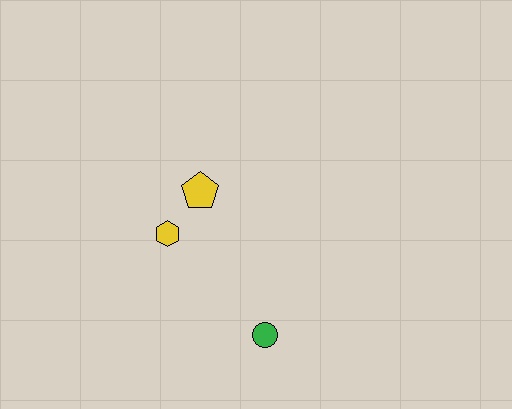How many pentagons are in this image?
There is 1 pentagon.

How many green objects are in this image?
There is 1 green object.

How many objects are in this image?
There are 3 objects.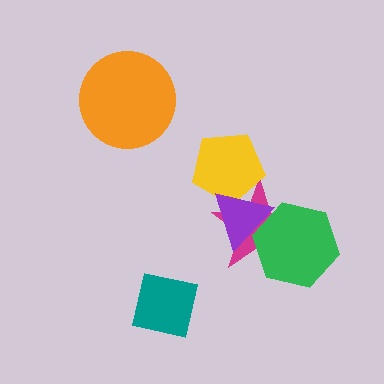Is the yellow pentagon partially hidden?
Yes, it is partially covered by another shape.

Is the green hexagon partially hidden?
No, no other shape covers it.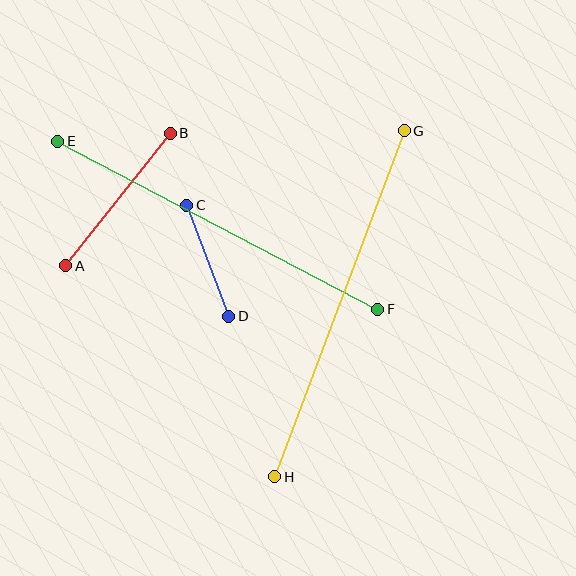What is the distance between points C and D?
The distance is approximately 119 pixels.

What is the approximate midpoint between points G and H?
The midpoint is at approximately (339, 304) pixels.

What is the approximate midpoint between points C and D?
The midpoint is at approximately (208, 261) pixels.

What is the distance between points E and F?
The distance is approximately 361 pixels.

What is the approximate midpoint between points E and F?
The midpoint is at approximately (218, 225) pixels.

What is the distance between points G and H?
The distance is approximately 369 pixels.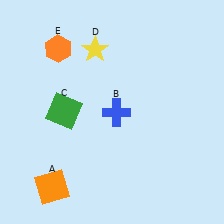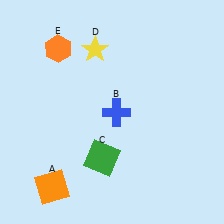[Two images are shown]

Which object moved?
The green square (C) moved down.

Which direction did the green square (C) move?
The green square (C) moved down.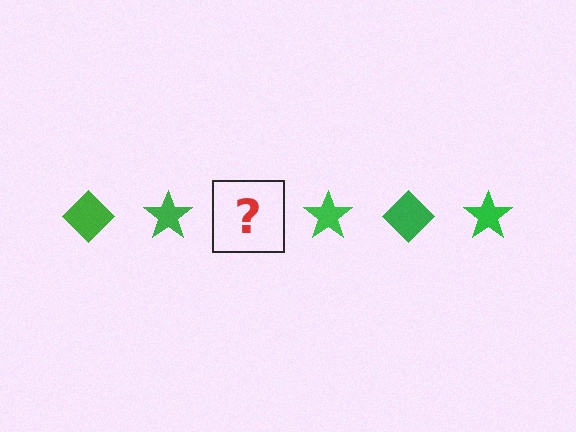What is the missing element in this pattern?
The missing element is a green diamond.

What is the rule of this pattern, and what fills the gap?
The rule is that the pattern cycles through diamond, star shapes in green. The gap should be filled with a green diamond.